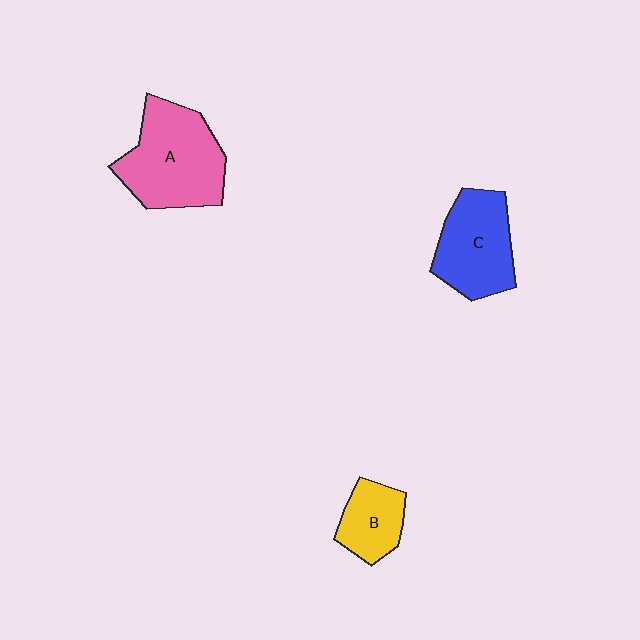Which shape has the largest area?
Shape A (pink).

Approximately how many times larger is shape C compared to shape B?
Approximately 1.7 times.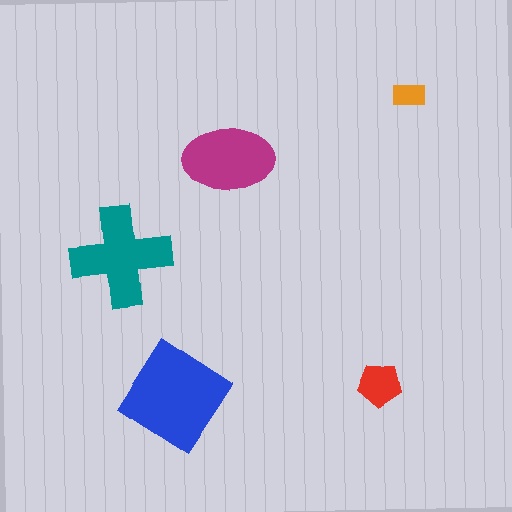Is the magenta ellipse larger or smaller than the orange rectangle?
Larger.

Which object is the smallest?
The orange rectangle.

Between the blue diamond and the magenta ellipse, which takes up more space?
The blue diamond.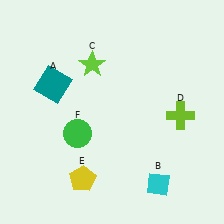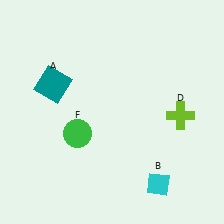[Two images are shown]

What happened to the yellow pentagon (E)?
The yellow pentagon (E) was removed in Image 2. It was in the bottom-left area of Image 1.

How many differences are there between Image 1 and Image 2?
There are 2 differences between the two images.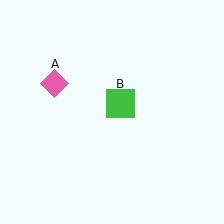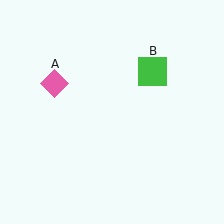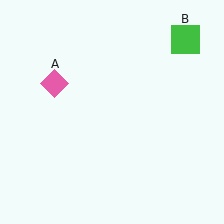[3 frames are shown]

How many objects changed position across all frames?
1 object changed position: green square (object B).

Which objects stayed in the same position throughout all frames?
Pink diamond (object A) remained stationary.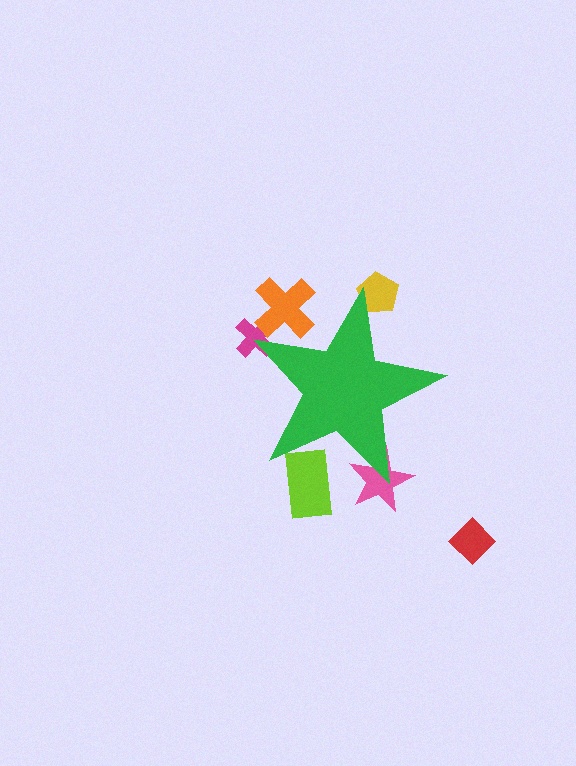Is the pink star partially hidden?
Yes, the pink star is partially hidden behind the green star.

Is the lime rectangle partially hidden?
Yes, the lime rectangle is partially hidden behind the green star.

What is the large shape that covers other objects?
A green star.